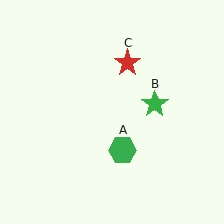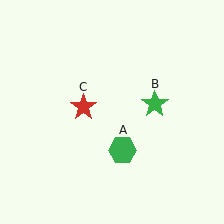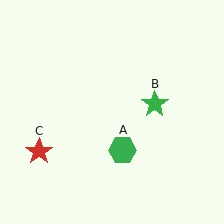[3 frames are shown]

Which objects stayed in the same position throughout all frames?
Green hexagon (object A) and green star (object B) remained stationary.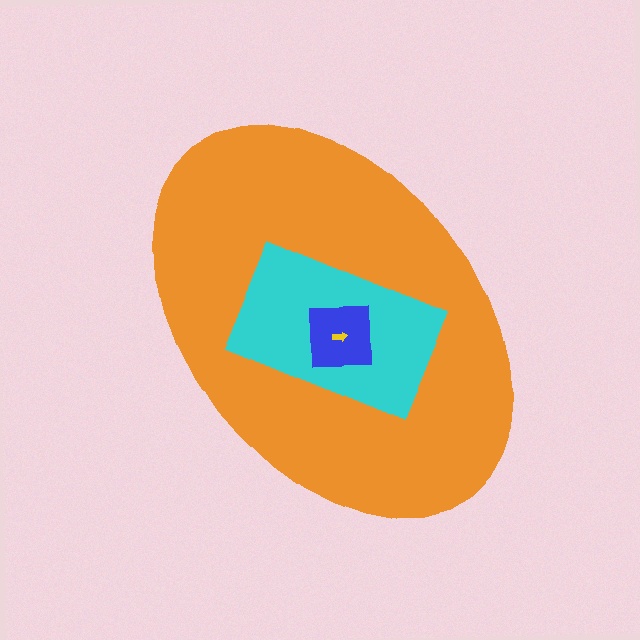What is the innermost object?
The yellow arrow.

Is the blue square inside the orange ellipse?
Yes.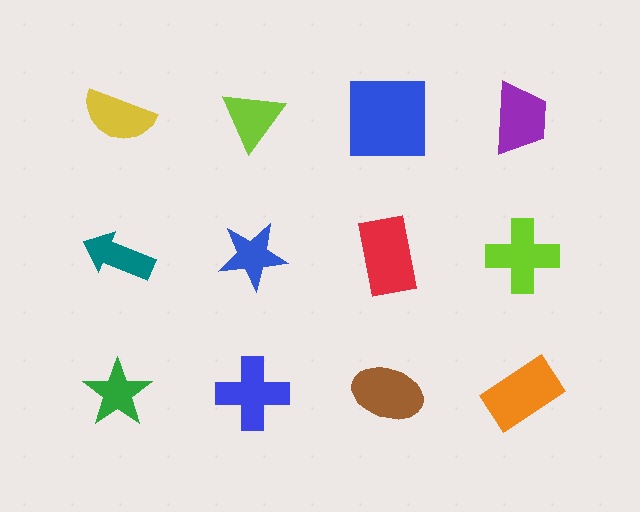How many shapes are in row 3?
4 shapes.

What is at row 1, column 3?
A blue square.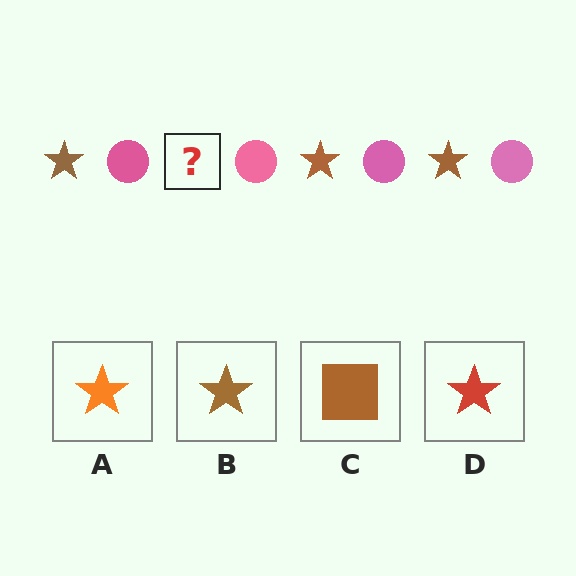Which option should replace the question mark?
Option B.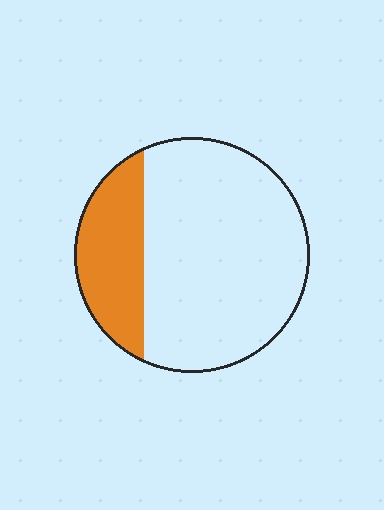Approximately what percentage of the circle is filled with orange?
Approximately 25%.